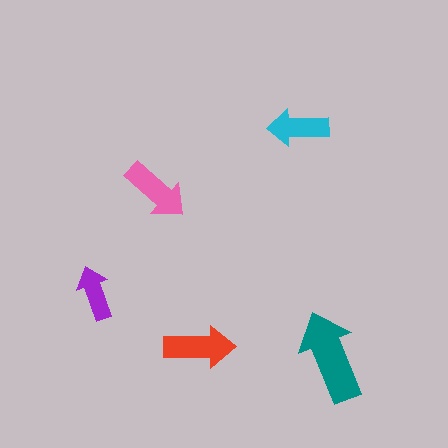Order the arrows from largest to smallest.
the teal one, the red one, the pink one, the cyan one, the purple one.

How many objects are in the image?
There are 5 objects in the image.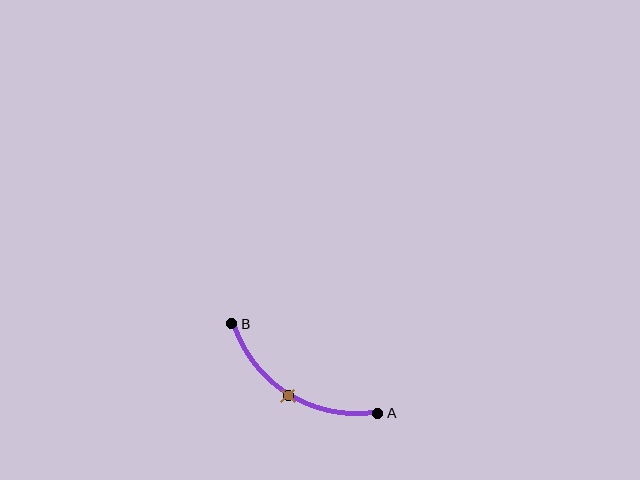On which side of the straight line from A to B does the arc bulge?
The arc bulges below the straight line connecting A and B.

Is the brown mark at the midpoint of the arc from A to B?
Yes. The brown mark lies on the arc at equal arc-length from both A and B — it is the arc midpoint.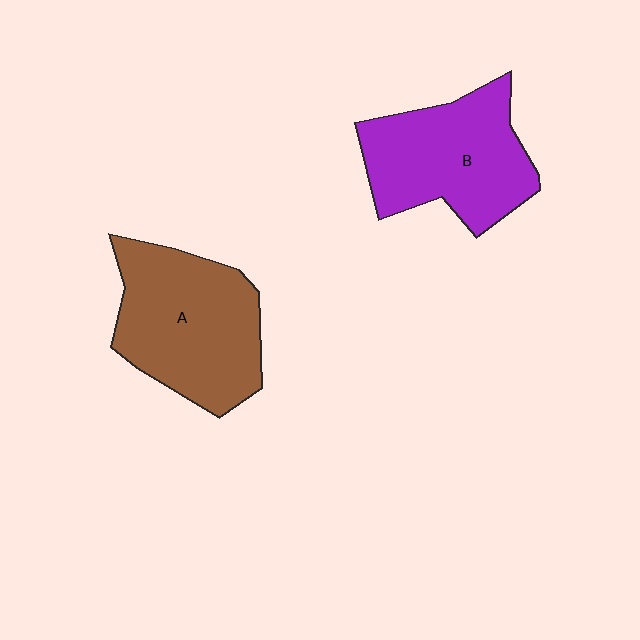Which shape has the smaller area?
Shape B (purple).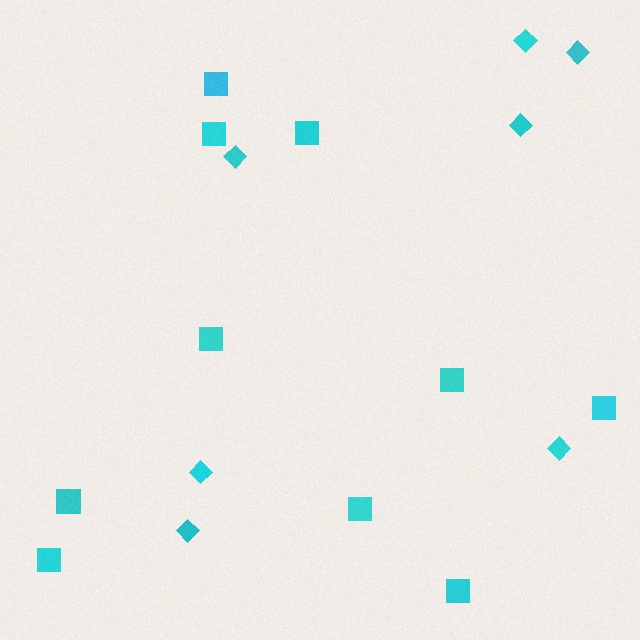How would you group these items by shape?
There are 2 groups: one group of diamonds (7) and one group of squares (10).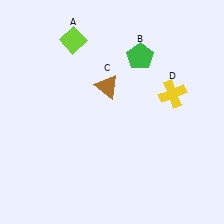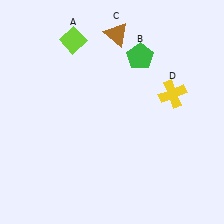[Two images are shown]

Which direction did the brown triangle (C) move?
The brown triangle (C) moved up.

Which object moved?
The brown triangle (C) moved up.